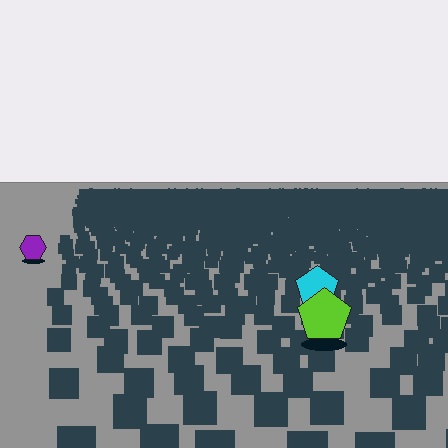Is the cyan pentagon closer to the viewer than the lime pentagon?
No. The lime pentagon is closer — you can tell from the texture gradient: the ground texture is coarser near it.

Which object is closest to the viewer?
The lime pentagon is closest. The texture marks near it are larger and more spread out.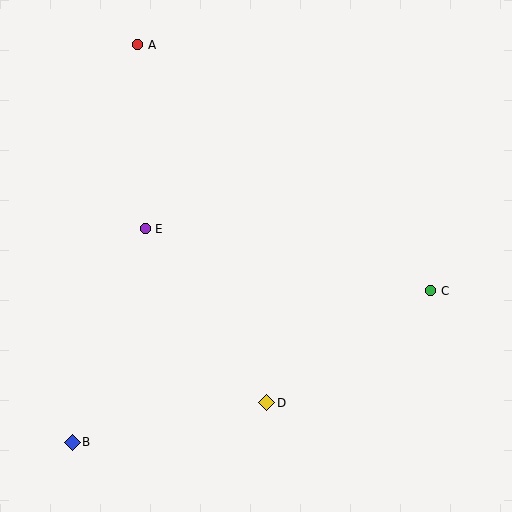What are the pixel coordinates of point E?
Point E is at (145, 229).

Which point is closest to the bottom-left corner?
Point B is closest to the bottom-left corner.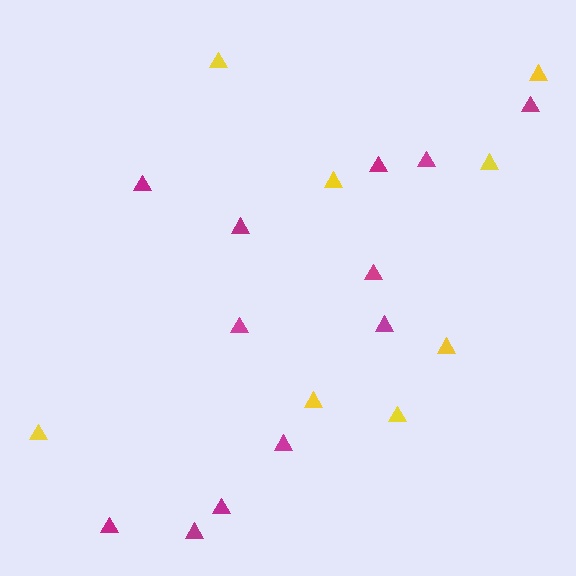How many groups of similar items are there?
There are 2 groups: one group of magenta triangles (12) and one group of yellow triangles (8).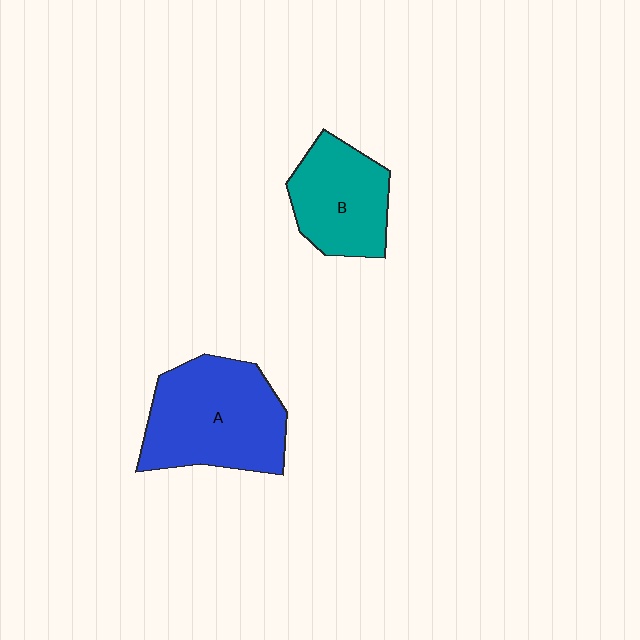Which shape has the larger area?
Shape A (blue).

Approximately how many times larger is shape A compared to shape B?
Approximately 1.4 times.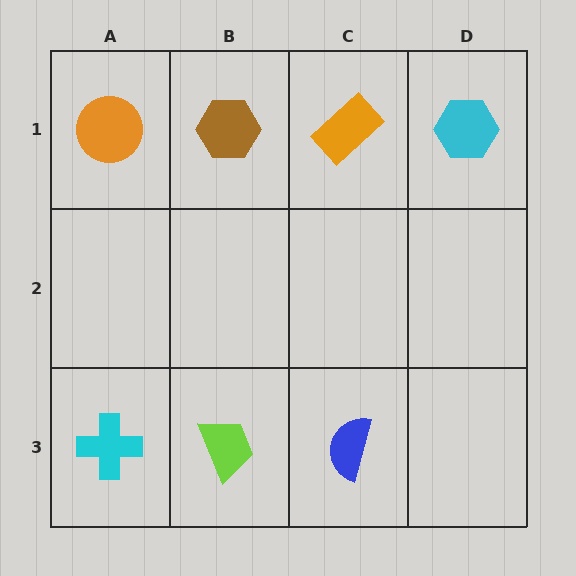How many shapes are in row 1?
4 shapes.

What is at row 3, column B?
A lime trapezoid.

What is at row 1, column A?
An orange circle.